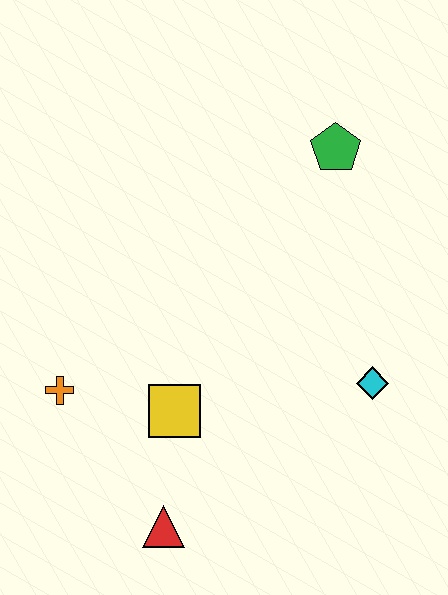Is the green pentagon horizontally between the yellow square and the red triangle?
No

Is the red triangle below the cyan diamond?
Yes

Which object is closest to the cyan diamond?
The yellow square is closest to the cyan diamond.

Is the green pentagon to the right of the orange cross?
Yes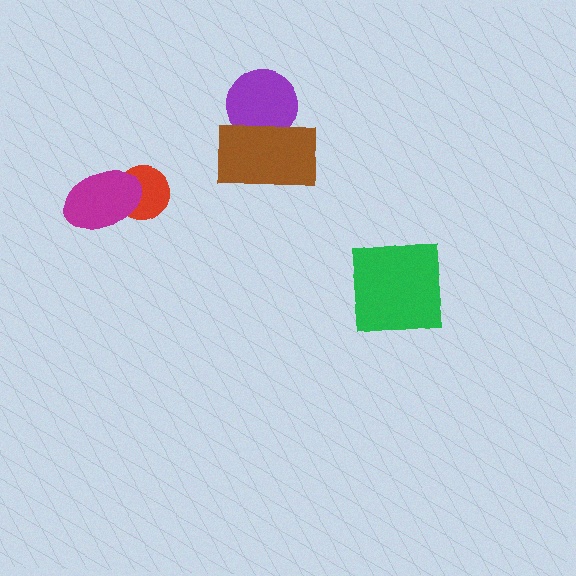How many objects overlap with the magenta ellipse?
1 object overlaps with the magenta ellipse.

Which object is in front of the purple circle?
The brown rectangle is in front of the purple circle.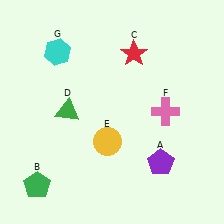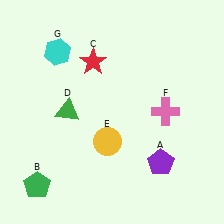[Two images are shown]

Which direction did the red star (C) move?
The red star (C) moved left.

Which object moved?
The red star (C) moved left.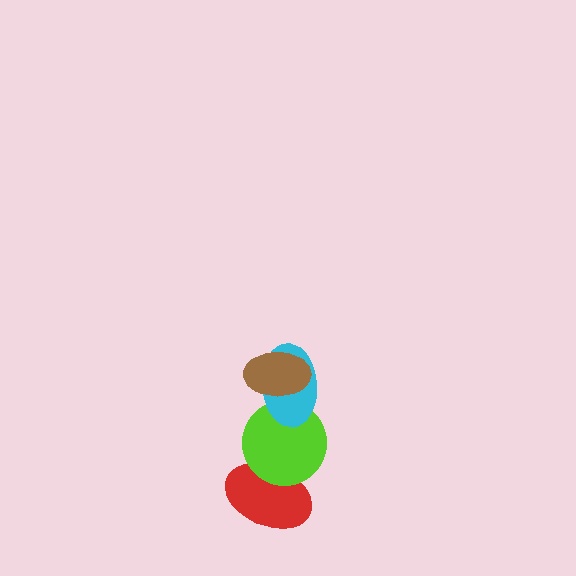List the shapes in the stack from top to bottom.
From top to bottom: the brown ellipse, the cyan ellipse, the lime circle, the red ellipse.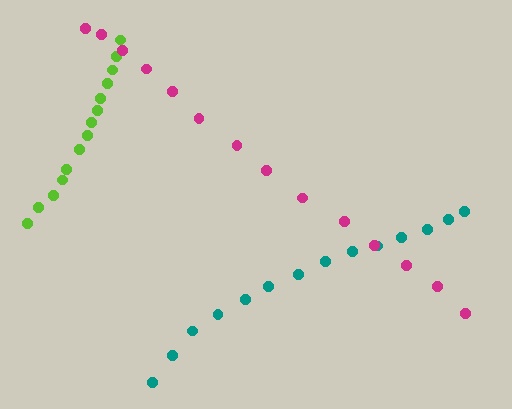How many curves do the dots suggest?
There are 3 distinct paths.